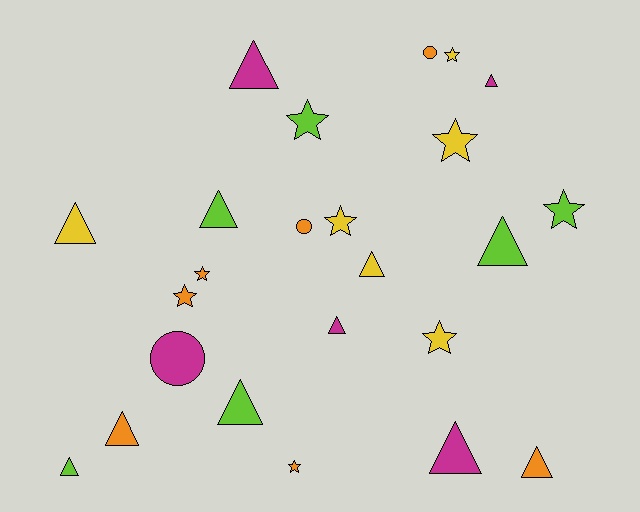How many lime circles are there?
There are no lime circles.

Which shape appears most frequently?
Triangle, with 12 objects.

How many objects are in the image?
There are 24 objects.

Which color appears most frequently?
Orange, with 7 objects.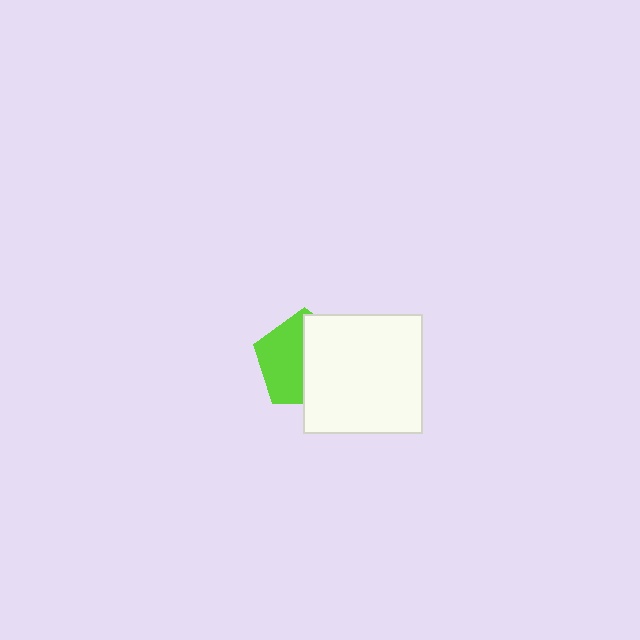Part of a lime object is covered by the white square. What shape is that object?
It is a pentagon.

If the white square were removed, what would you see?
You would see the complete lime pentagon.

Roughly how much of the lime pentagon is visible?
About half of it is visible (roughly 50%).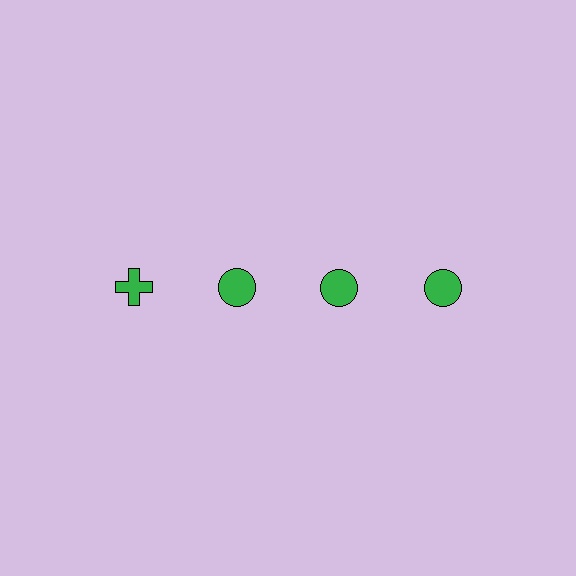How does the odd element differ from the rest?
It has a different shape: cross instead of circle.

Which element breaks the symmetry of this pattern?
The green cross in the top row, leftmost column breaks the symmetry. All other shapes are green circles.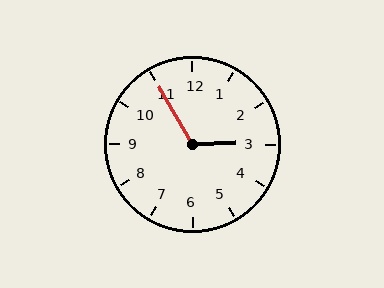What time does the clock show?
2:55.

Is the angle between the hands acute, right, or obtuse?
It is obtuse.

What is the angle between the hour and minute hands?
Approximately 118 degrees.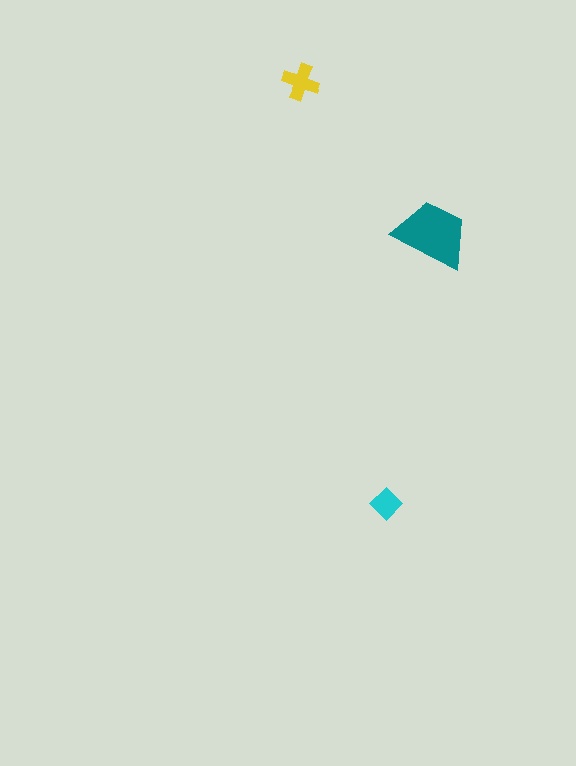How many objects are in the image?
There are 3 objects in the image.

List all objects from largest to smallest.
The teal trapezoid, the yellow cross, the cyan diamond.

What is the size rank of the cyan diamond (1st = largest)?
3rd.